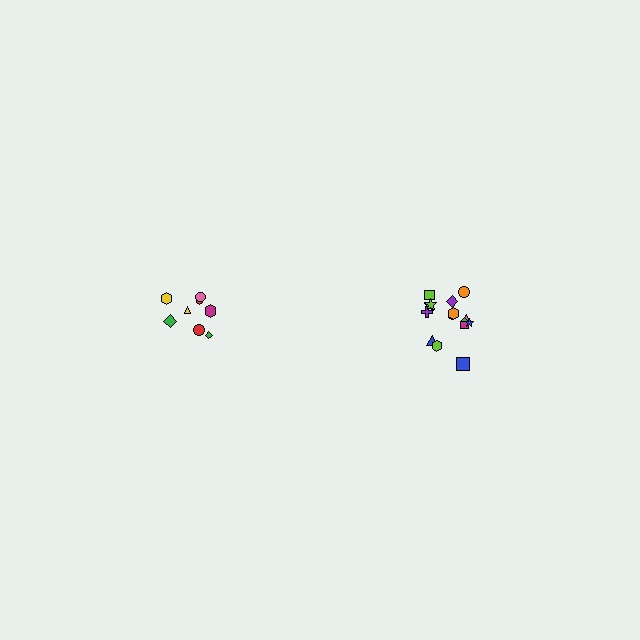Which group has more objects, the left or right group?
The right group.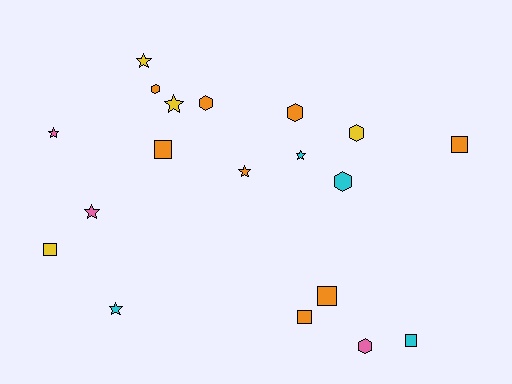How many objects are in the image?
There are 19 objects.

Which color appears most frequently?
Orange, with 8 objects.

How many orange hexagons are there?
There are 3 orange hexagons.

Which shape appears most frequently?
Star, with 7 objects.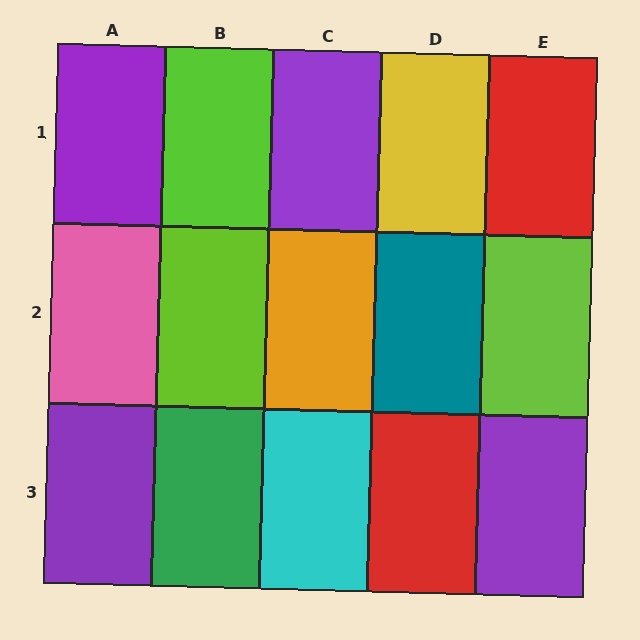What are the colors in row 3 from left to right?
Purple, green, cyan, red, purple.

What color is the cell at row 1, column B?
Lime.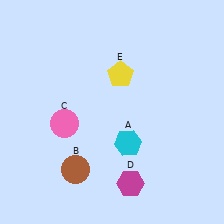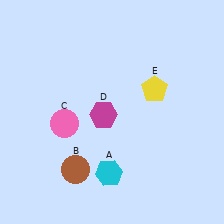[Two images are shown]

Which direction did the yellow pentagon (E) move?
The yellow pentagon (E) moved right.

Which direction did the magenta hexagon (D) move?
The magenta hexagon (D) moved up.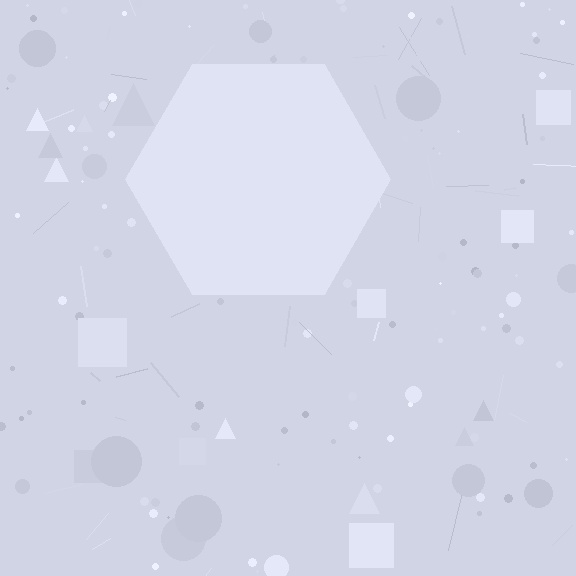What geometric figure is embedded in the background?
A hexagon is embedded in the background.